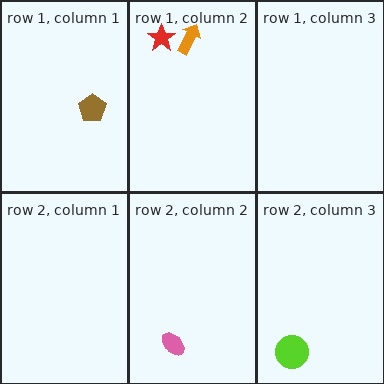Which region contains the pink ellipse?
The row 2, column 2 region.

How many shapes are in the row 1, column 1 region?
1.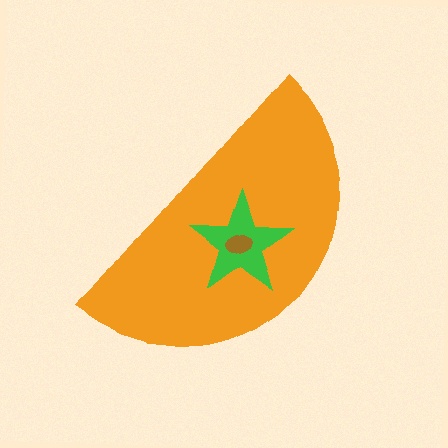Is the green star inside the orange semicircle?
Yes.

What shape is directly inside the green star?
The brown ellipse.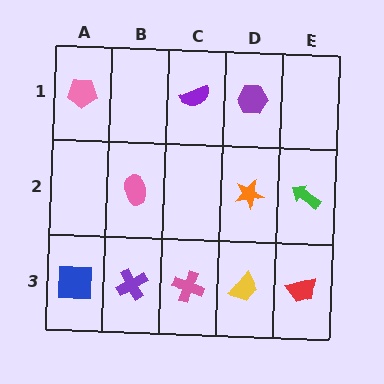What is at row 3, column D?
A yellow trapezoid.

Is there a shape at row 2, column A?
No, that cell is empty.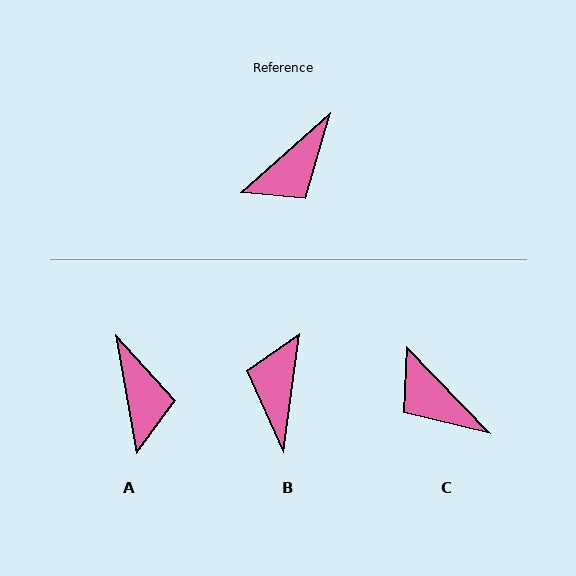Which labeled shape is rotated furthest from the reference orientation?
B, about 139 degrees away.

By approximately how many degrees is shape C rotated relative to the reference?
Approximately 87 degrees clockwise.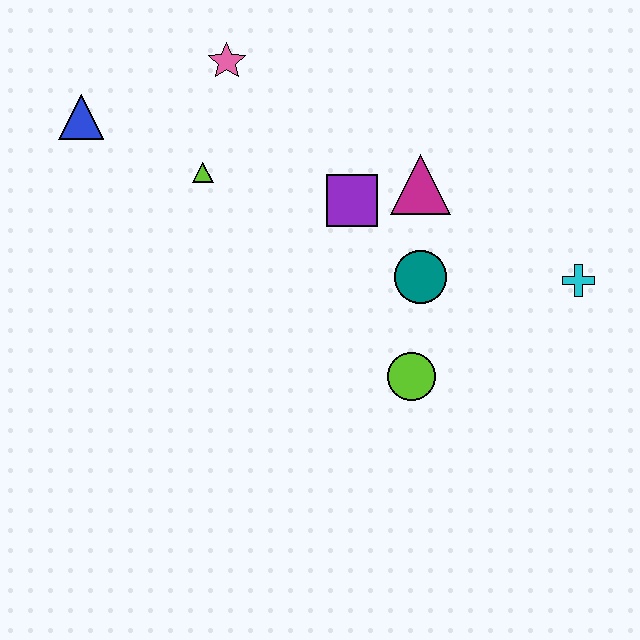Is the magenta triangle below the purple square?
No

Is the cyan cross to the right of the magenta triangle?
Yes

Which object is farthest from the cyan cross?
The blue triangle is farthest from the cyan cross.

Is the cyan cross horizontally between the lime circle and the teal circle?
No